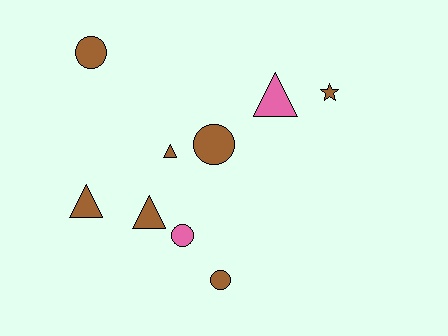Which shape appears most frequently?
Triangle, with 4 objects.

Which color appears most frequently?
Brown, with 7 objects.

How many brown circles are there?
There are 3 brown circles.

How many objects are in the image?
There are 9 objects.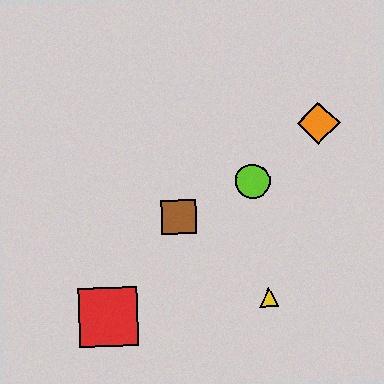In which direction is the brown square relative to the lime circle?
The brown square is to the left of the lime circle.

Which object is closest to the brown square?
The lime circle is closest to the brown square.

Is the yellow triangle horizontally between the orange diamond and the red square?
Yes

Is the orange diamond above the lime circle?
Yes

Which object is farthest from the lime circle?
The red square is farthest from the lime circle.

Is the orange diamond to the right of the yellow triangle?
Yes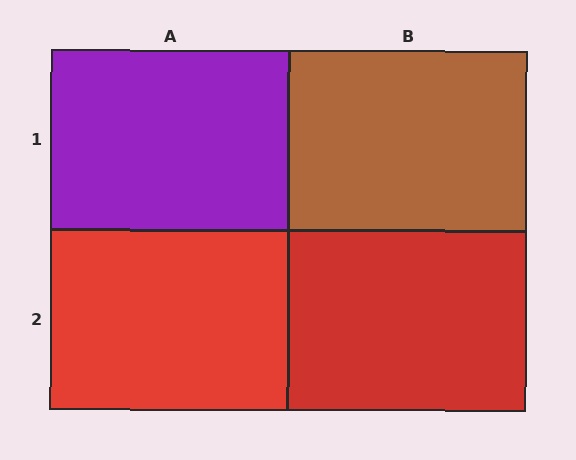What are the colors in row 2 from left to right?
Red, red.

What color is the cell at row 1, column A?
Purple.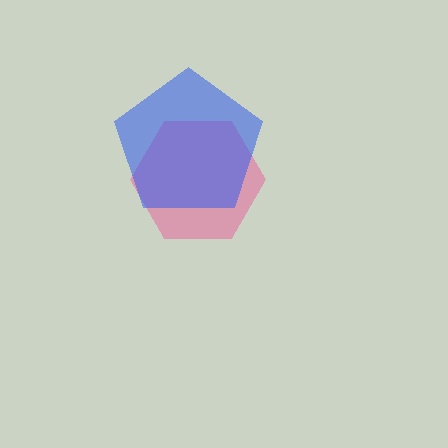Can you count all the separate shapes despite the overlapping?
Yes, there are 2 separate shapes.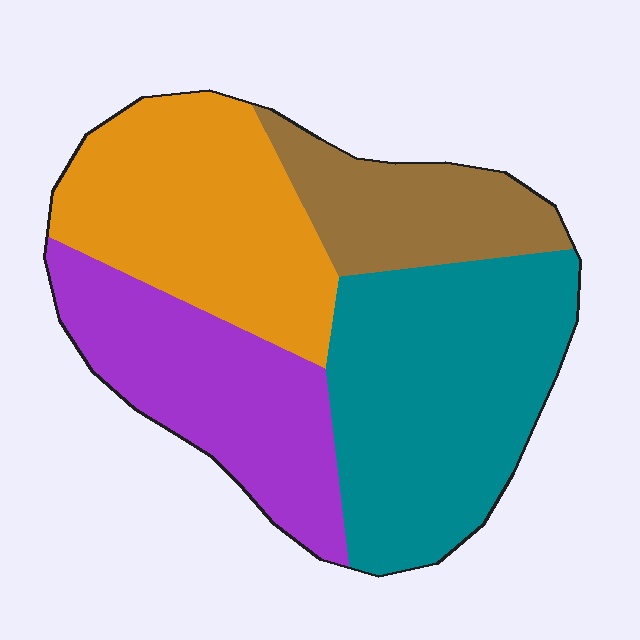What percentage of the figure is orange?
Orange covers 27% of the figure.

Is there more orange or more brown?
Orange.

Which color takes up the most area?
Teal, at roughly 35%.